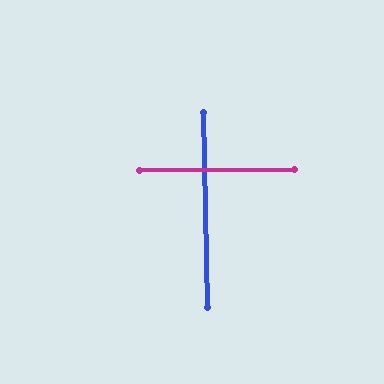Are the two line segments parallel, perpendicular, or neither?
Perpendicular — they meet at approximately 89°.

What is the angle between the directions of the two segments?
Approximately 89 degrees.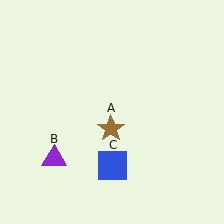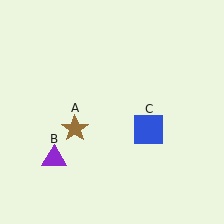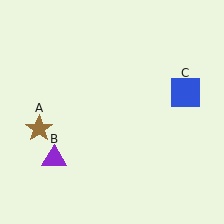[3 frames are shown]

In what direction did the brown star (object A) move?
The brown star (object A) moved left.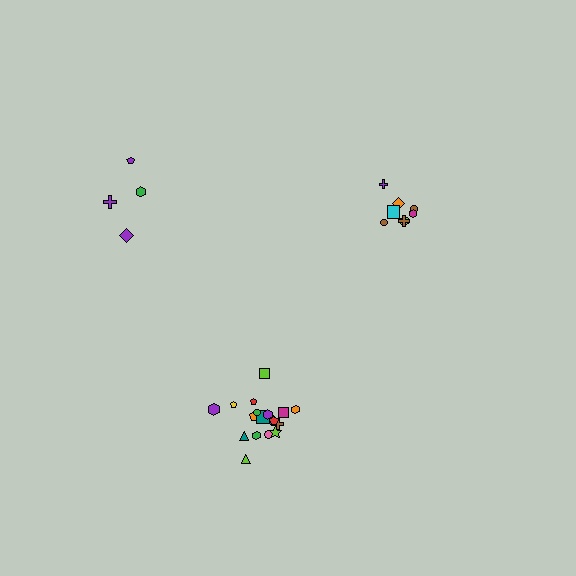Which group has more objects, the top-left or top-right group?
The top-right group.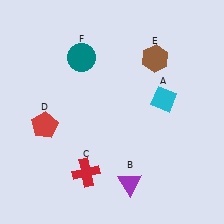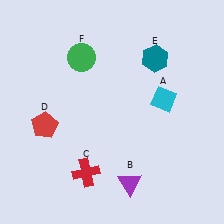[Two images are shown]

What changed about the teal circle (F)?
In Image 1, F is teal. In Image 2, it changed to green.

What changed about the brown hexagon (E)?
In Image 1, E is brown. In Image 2, it changed to teal.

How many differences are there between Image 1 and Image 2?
There are 2 differences between the two images.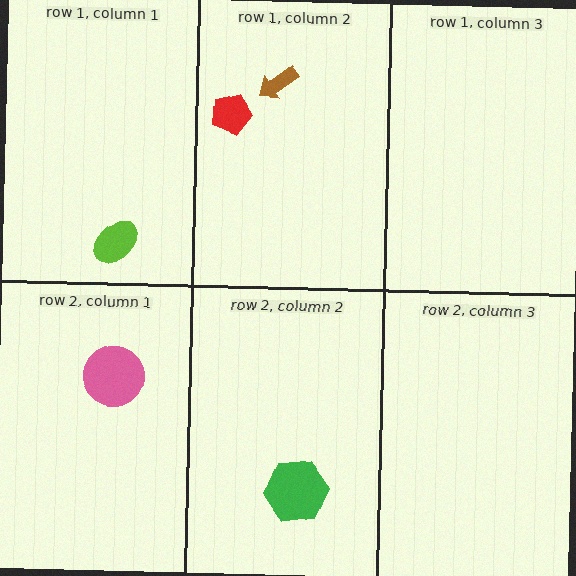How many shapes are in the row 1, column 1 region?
1.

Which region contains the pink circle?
The row 2, column 1 region.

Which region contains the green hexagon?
The row 2, column 2 region.